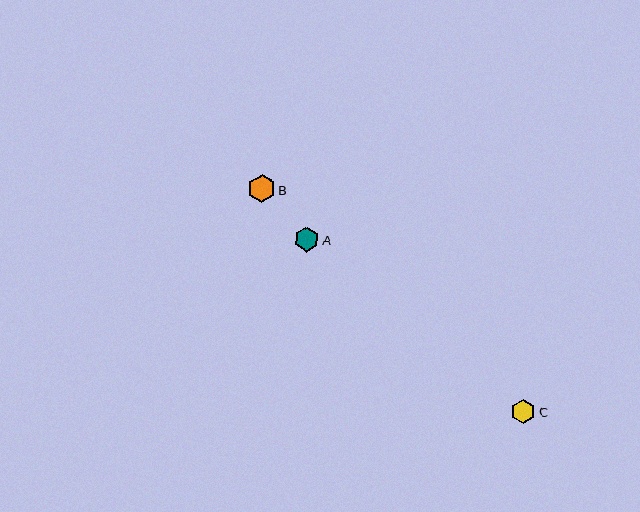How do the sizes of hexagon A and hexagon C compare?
Hexagon A and hexagon C are approximately the same size.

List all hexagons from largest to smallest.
From largest to smallest: B, A, C.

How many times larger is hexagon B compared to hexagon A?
Hexagon B is approximately 1.1 times the size of hexagon A.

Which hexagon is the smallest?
Hexagon C is the smallest with a size of approximately 24 pixels.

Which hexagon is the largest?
Hexagon B is the largest with a size of approximately 28 pixels.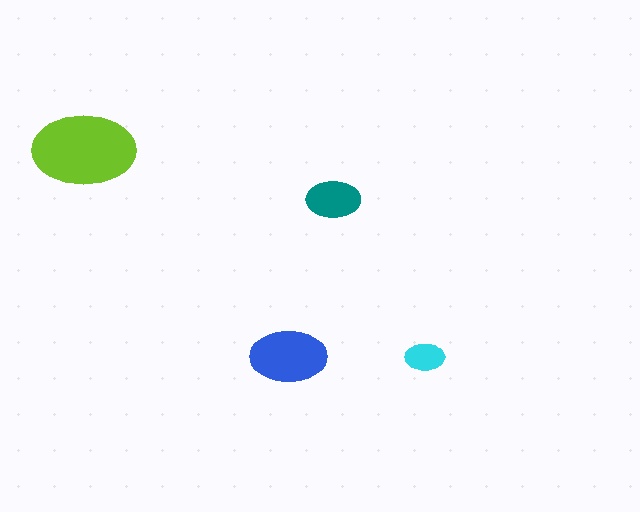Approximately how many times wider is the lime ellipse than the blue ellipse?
About 1.5 times wider.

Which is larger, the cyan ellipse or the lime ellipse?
The lime one.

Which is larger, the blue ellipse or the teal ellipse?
The blue one.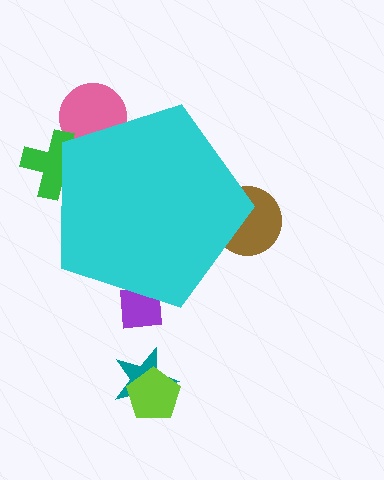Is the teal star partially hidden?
No, the teal star is fully visible.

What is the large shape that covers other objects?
A cyan pentagon.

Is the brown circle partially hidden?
Yes, the brown circle is partially hidden behind the cyan pentagon.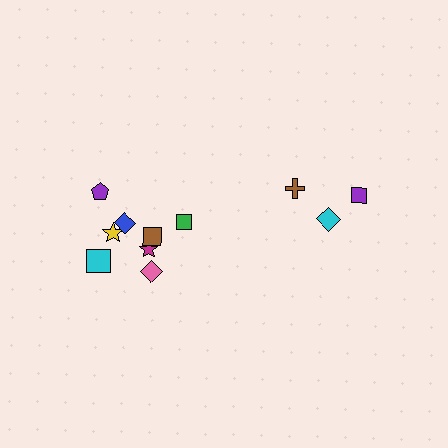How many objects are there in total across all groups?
There are 11 objects.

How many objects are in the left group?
There are 8 objects.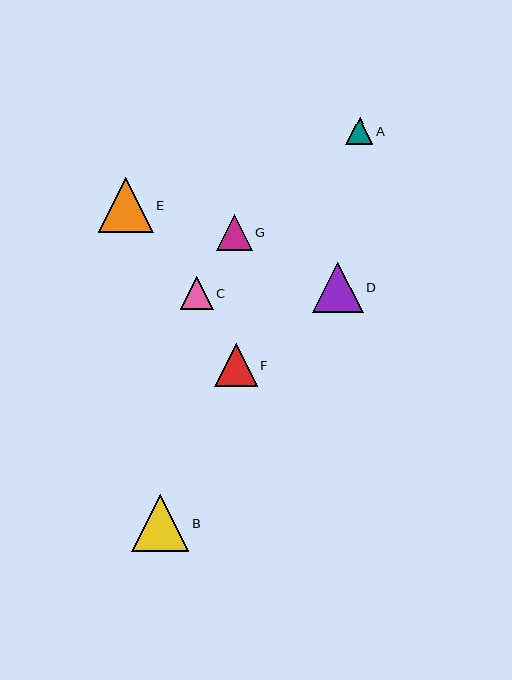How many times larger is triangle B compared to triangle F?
Triangle B is approximately 1.3 times the size of triangle F.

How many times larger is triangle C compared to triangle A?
Triangle C is approximately 1.2 times the size of triangle A.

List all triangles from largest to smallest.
From largest to smallest: B, E, D, F, G, C, A.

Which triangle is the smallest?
Triangle A is the smallest with a size of approximately 27 pixels.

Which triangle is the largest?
Triangle B is the largest with a size of approximately 57 pixels.